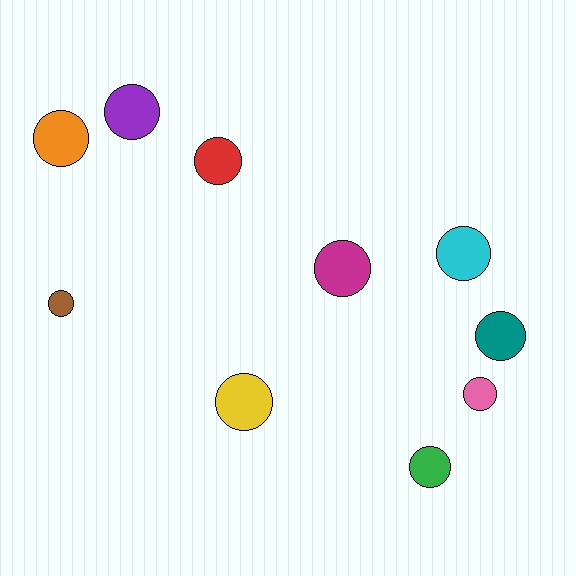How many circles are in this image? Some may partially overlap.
There are 10 circles.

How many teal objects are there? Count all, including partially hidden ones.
There is 1 teal object.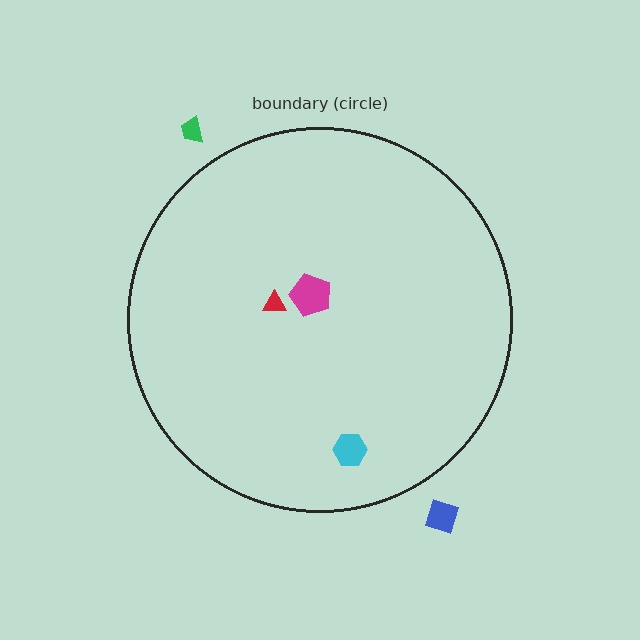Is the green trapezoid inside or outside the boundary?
Outside.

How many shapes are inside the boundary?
3 inside, 2 outside.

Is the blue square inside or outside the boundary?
Outside.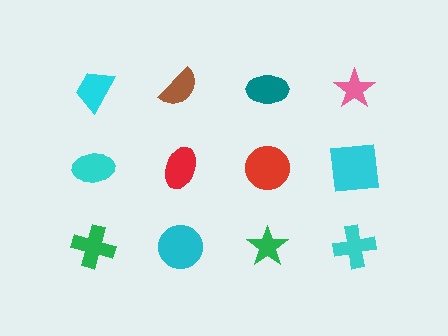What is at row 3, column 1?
A green cross.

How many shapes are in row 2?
4 shapes.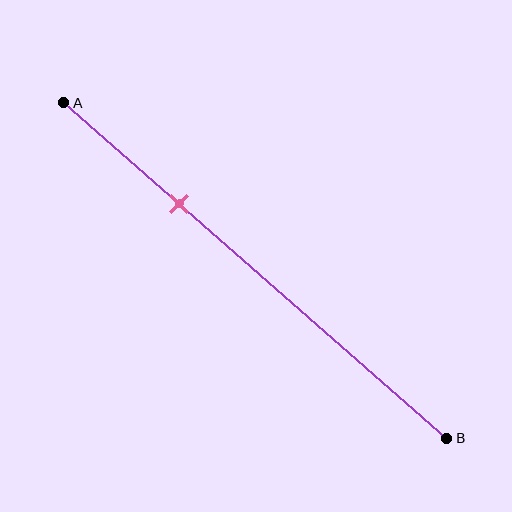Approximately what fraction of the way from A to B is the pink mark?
The pink mark is approximately 30% of the way from A to B.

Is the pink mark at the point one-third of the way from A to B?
No, the mark is at about 30% from A, not at the 33% one-third point.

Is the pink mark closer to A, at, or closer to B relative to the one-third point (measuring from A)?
The pink mark is closer to point A than the one-third point of segment AB.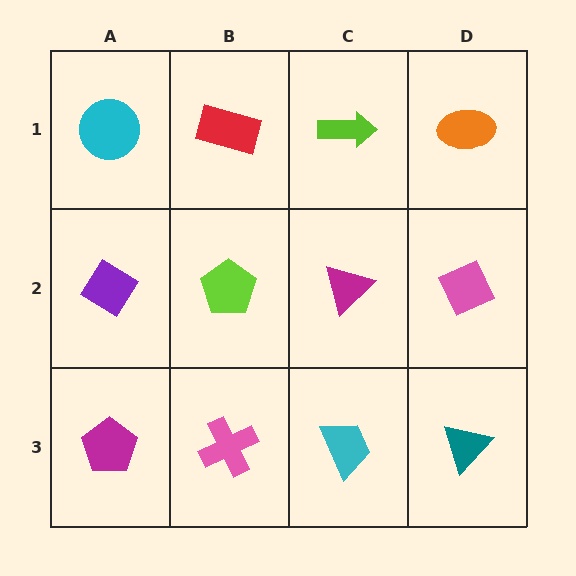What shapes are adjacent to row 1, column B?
A lime pentagon (row 2, column B), a cyan circle (row 1, column A), a lime arrow (row 1, column C).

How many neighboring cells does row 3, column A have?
2.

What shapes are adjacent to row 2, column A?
A cyan circle (row 1, column A), a magenta pentagon (row 3, column A), a lime pentagon (row 2, column B).